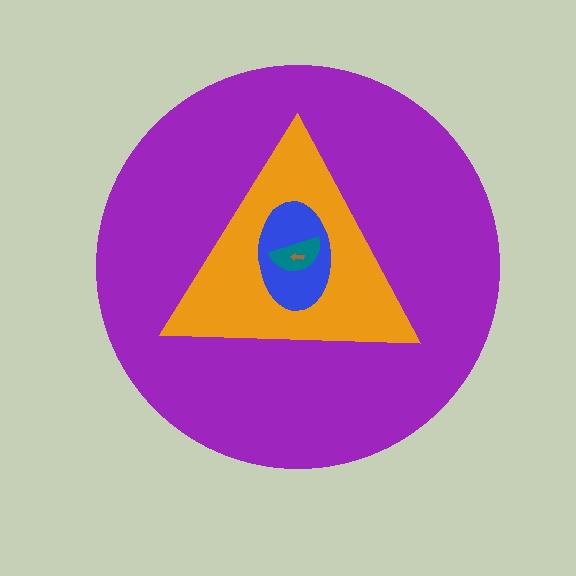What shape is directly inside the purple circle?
The orange triangle.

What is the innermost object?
The brown arrow.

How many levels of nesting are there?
5.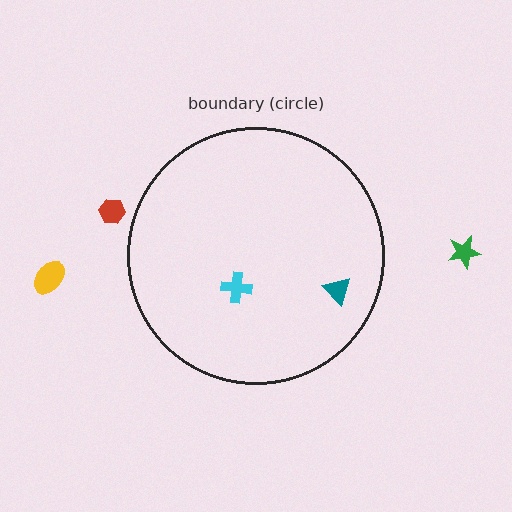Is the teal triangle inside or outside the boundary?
Inside.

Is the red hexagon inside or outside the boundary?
Outside.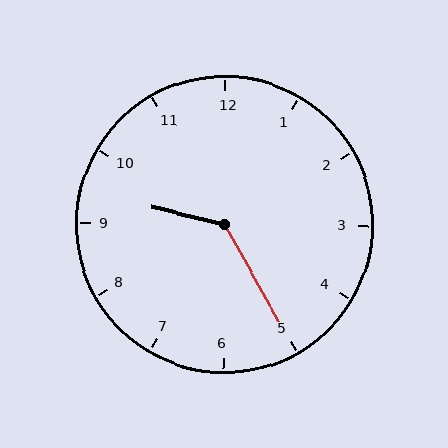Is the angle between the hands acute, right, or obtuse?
It is obtuse.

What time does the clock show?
9:25.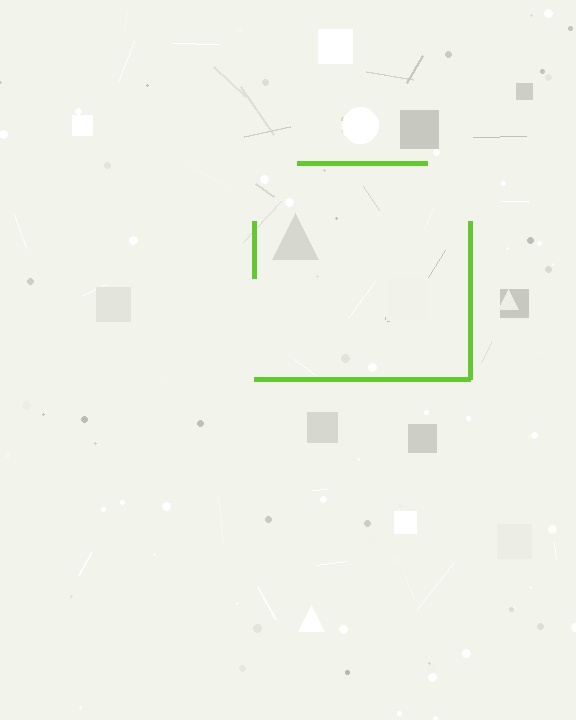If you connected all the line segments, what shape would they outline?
They would outline a square.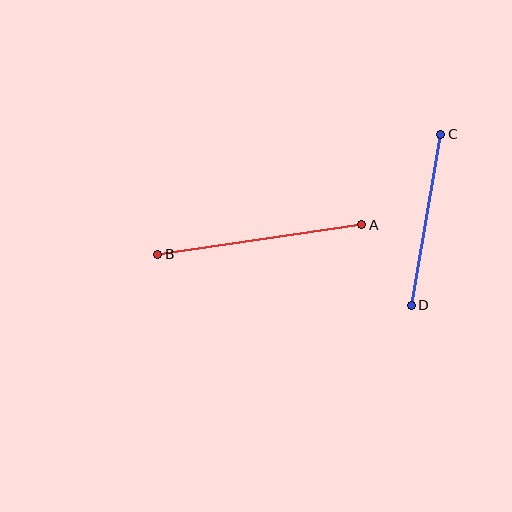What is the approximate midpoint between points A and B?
The midpoint is at approximately (260, 239) pixels.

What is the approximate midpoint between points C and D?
The midpoint is at approximately (426, 220) pixels.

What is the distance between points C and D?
The distance is approximately 173 pixels.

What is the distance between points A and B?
The distance is approximately 206 pixels.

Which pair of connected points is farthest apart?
Points A and B are farthest apart.